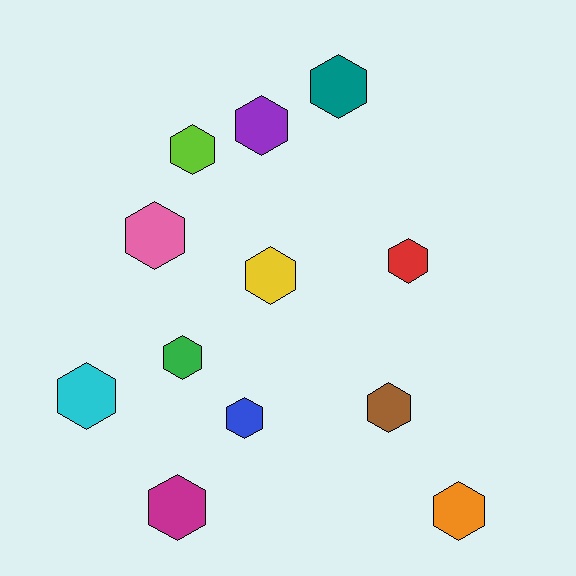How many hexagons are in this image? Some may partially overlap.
There are 12 hexagons.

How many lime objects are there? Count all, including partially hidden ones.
There is 1 lime object.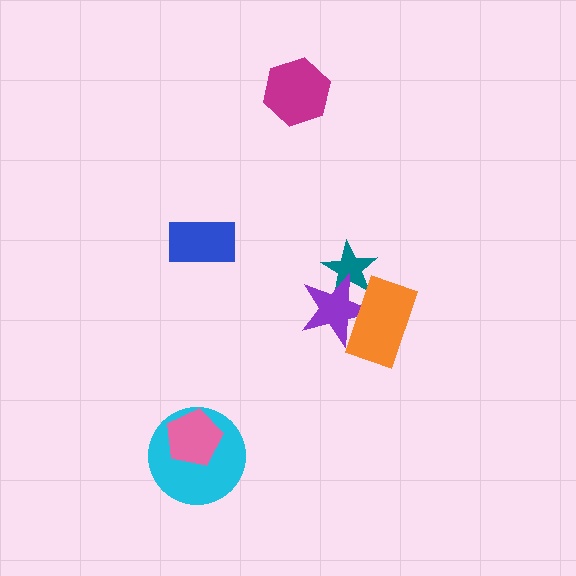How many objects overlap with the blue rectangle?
0 objects overlap with the blue rectangle.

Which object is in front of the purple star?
The orange rectangle is in front of the purple star.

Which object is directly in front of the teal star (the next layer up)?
The purple star is directly in front of the teal star.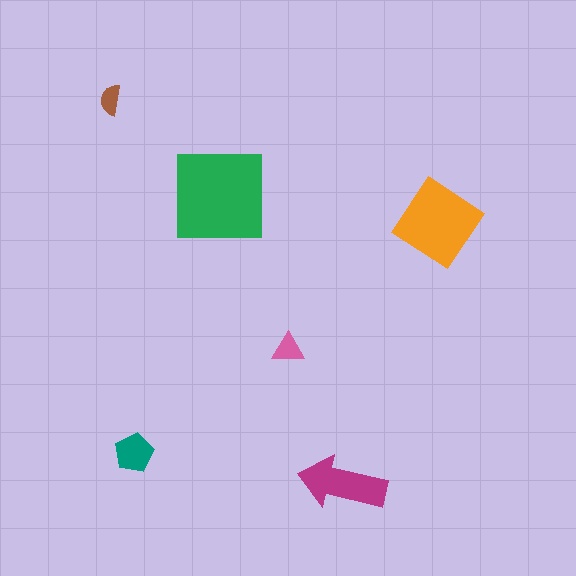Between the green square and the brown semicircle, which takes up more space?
The green square.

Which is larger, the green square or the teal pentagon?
The green square.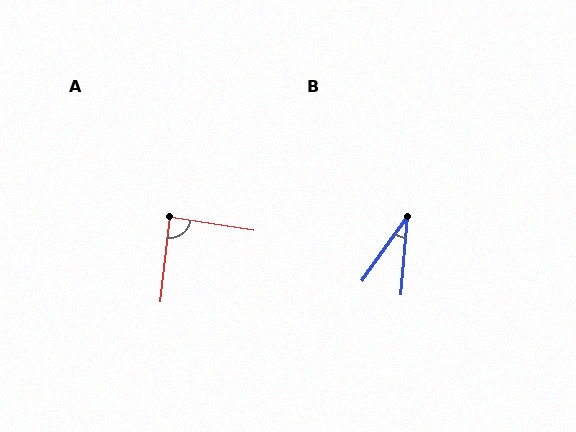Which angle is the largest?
A, at approximately 87 degrees.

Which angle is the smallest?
B, at approximately 31 degrees.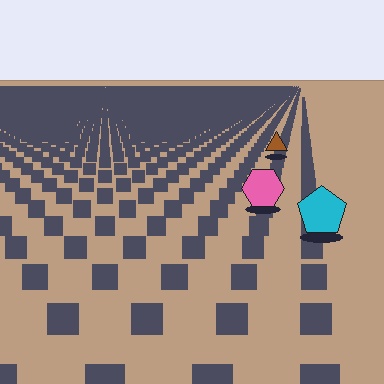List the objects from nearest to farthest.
From nearest to farthest: the cyan pentagon, the pink hexagon, the brown triangle.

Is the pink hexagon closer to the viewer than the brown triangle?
Yes. The pink hexagon is closer — you can tell from the texture gradient: the ground texture is coarser near it.